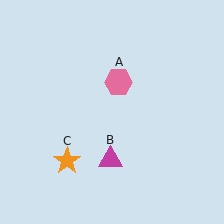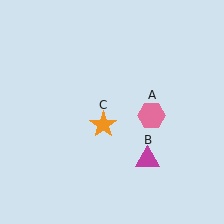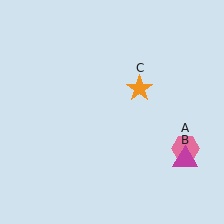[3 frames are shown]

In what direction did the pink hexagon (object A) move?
The pink hexagon (object A) moved down and to the right.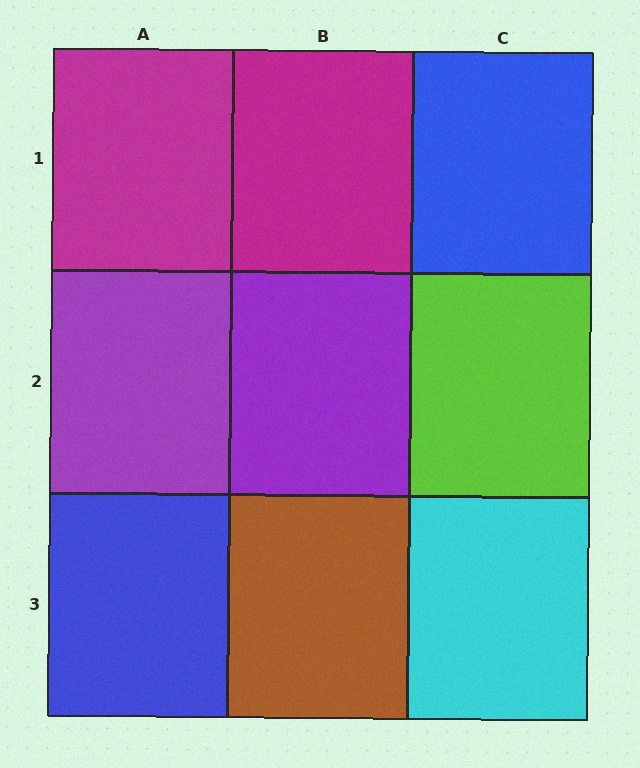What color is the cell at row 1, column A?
Magenta.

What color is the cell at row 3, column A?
Blue.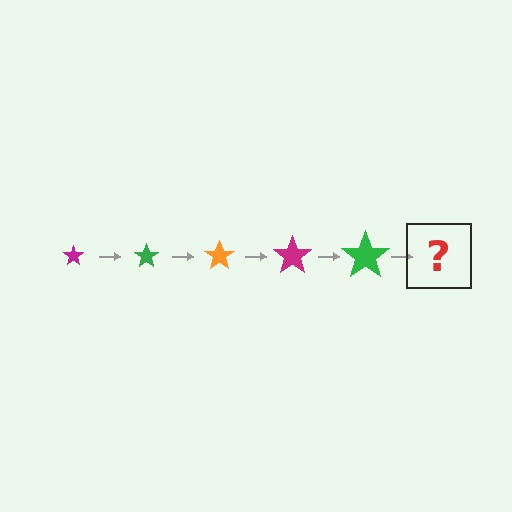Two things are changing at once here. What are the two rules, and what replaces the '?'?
The two rules are that the star grows larger each step and the color cycles through magenta, green, and orange. The '?' should be an orange star, larger than the previous one.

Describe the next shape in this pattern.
It should be an orange star, larger than the previous one.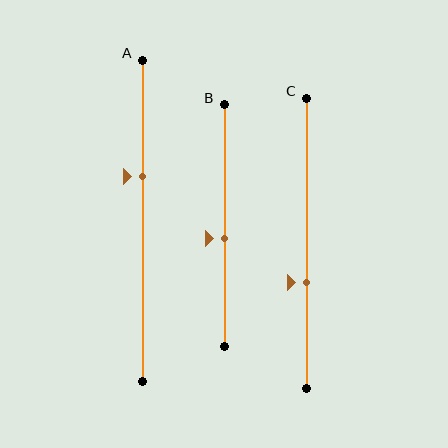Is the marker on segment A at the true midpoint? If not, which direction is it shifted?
No, the marker on segment A is shifted upward by about 14% of the segment length.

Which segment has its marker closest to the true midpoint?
Segment B has its marker closest to the true midpoint.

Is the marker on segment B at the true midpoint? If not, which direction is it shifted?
No, the marker on segment B is shifted downward by about 5% of the segment length.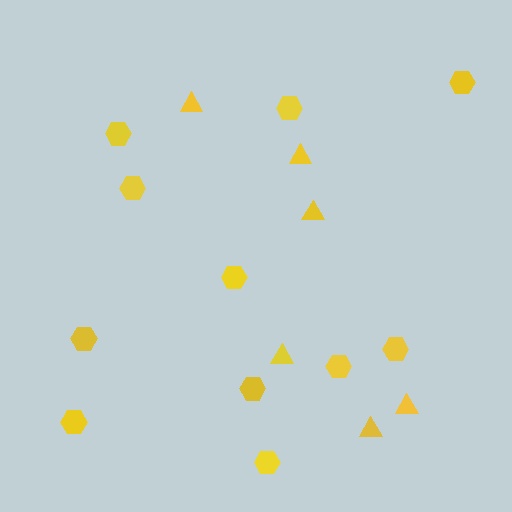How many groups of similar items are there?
There are 2 groups: one group of triangles (6) and one group of hexagons (11).